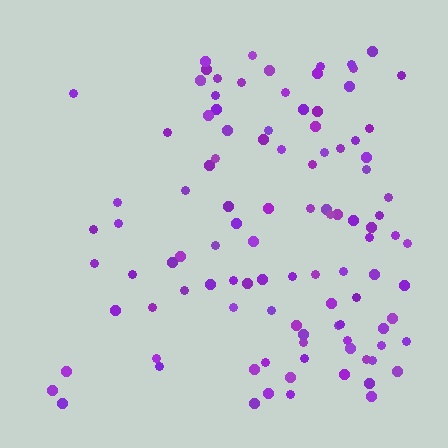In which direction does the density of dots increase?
From left to right, with the right side densest.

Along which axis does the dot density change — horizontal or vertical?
Horizontal.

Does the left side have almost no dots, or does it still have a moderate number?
Still a moderate number, just noticeably fewer than the right.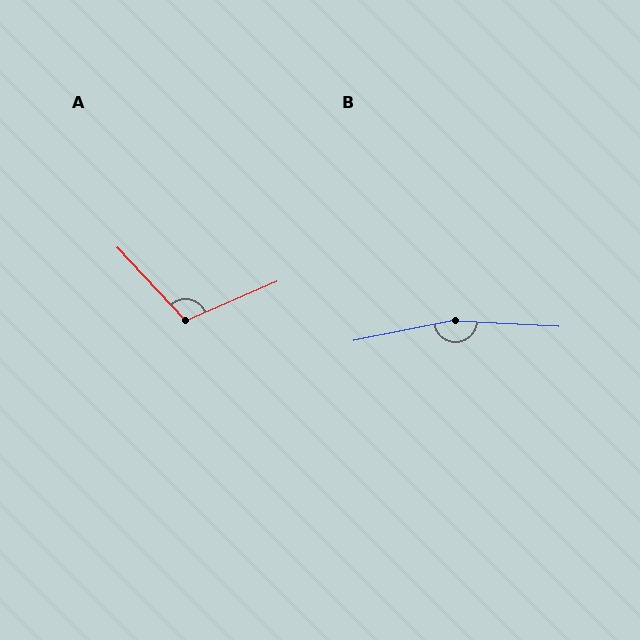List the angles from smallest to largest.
A (109°), B (165°).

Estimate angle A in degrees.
Approximately 109 degrees.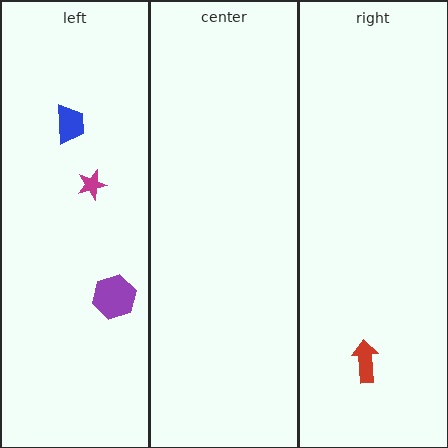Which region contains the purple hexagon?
The left region.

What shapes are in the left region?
The blue trapezoid, the magenta star, the purple hexagon.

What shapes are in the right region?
The red arrow.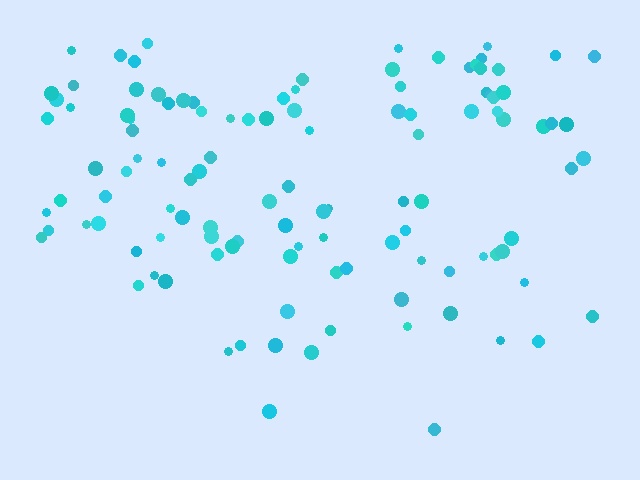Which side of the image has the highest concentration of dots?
The top.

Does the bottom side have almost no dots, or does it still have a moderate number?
Still a moderate number, just noticeably fewer than the top.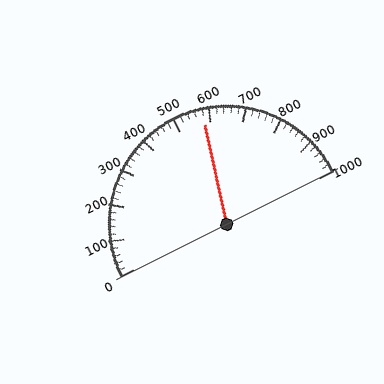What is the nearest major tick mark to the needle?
The nearest major tick mark is 600.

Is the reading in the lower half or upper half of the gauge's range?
The reading is in the upper half of the range (0 to 1000).